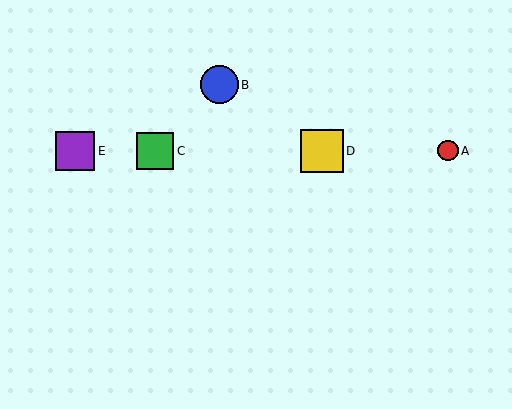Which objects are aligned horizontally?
Objects A, C, D, E are aligned horizontally.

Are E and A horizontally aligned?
Yes, both are at y≈151.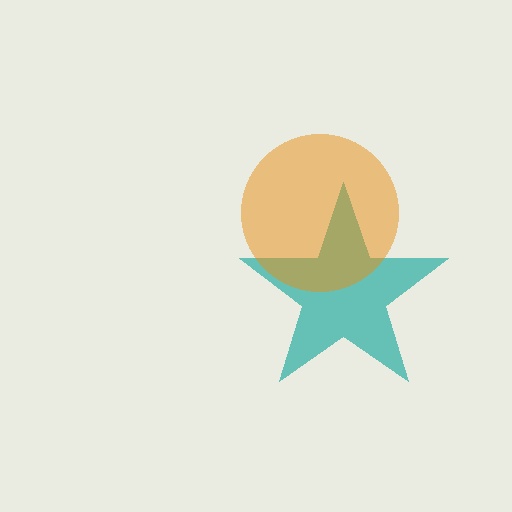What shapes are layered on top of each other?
The layered shapes are: a teal star, an orange circle.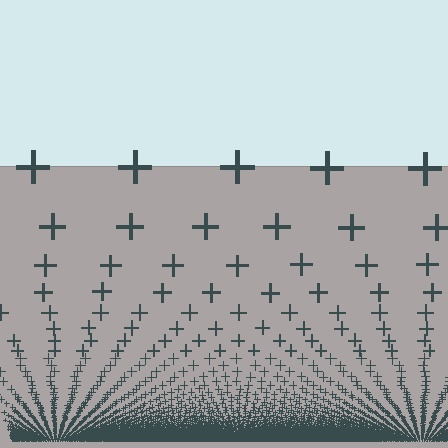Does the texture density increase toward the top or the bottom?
Density increases toward the bottom.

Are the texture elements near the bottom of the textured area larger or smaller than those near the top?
Smaller. The gradient is inverted — elements near the bottom are smaller and denser.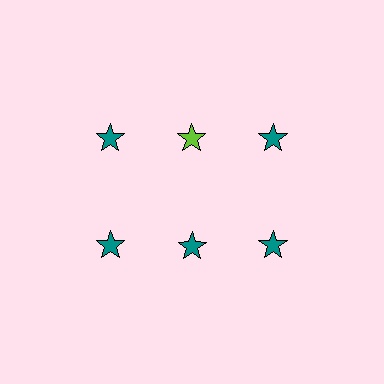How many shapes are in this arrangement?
There are 6 shapes arranged in a grid pattern.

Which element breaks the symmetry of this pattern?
The lime star in the top row, second from left column breaks the symmetry. All other shapes are teal stars.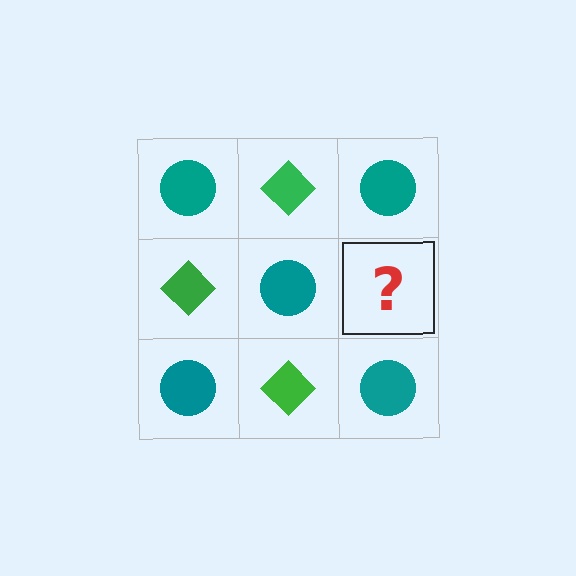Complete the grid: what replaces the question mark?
The question mark should be replaced with a green diamond.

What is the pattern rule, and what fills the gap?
The rule is that it alternates teal circle and green diamond in a checkerboard pattern. The gap should be filled with a green diamond.